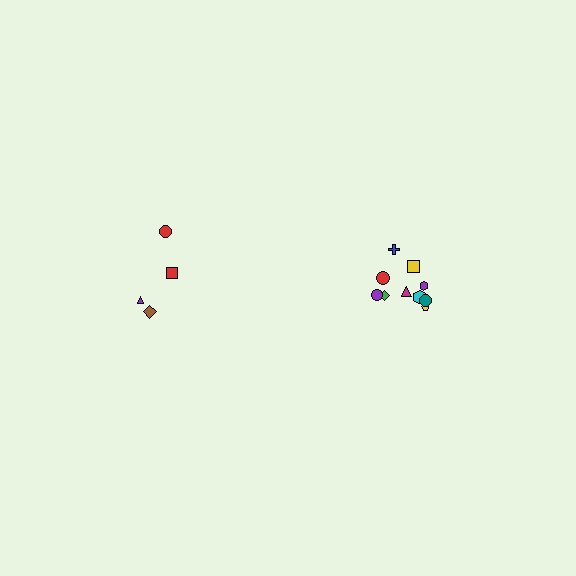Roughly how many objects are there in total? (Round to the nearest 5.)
Roughly 15 objects in total.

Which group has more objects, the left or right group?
The right group.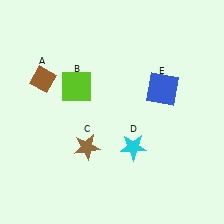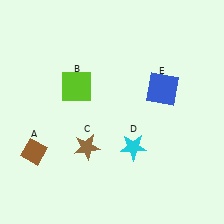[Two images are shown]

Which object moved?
The brown diamond (A) moved down.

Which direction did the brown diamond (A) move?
The brown diamond (A) moved down.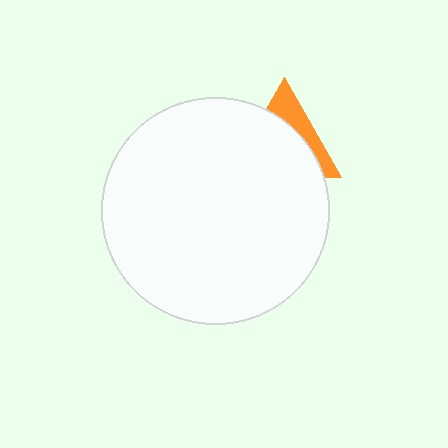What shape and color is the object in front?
The object in front is a white circle.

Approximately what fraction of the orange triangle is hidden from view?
Roughly 67% of the orange triangle is hidden behind the white circle.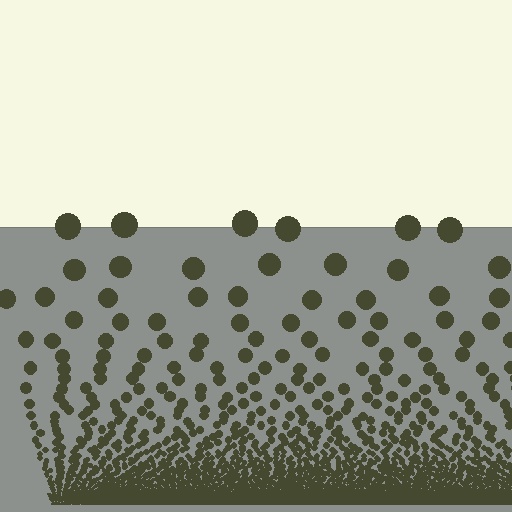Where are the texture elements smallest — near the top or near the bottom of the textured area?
Near the bottom.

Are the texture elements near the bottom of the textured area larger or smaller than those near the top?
Smaller. The gradient is inverted — elements near the bottom are smaller and denser.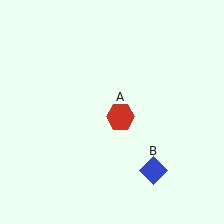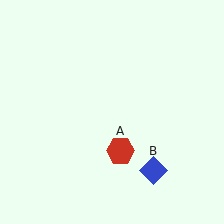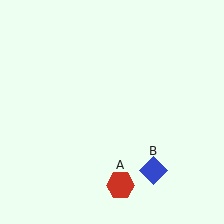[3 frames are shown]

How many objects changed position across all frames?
1 object changed position: red hexagon (object A).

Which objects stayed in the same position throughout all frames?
Blue diamond (object B) remained stationary.